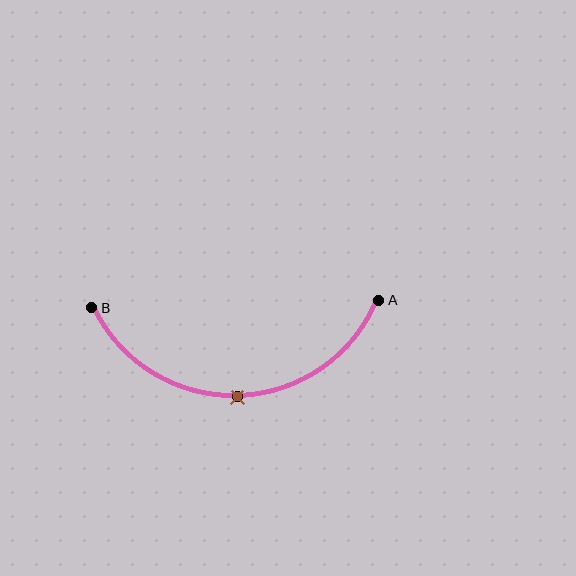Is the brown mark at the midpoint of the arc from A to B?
Yes. The brown mark lies on the arc at equal arc-length from both A and B — it is the arc midpoint.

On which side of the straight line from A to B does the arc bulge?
The arc bulges below the straight line connecting A and B.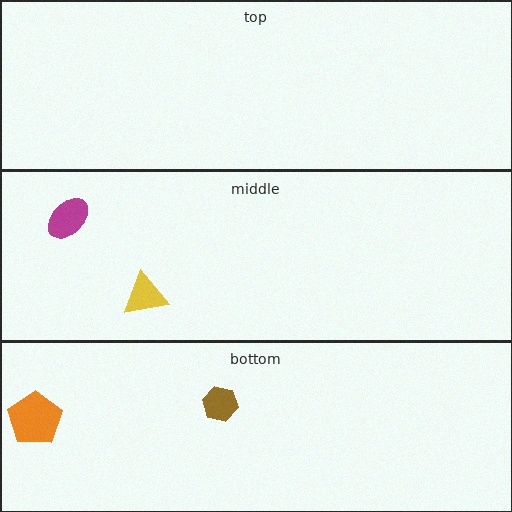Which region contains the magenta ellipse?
The middle region.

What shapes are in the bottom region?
The brown hexagon, the orange pentagon.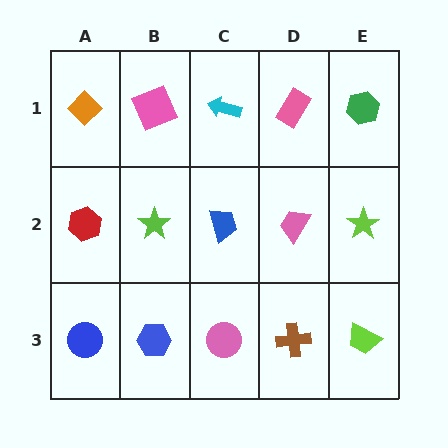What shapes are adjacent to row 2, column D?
A pink rectangle (row 1, column D), a brown cross (row 3, column D), a blue trapezoid (row 2, column C), a lime star (row 2, column E).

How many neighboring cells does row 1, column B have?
3.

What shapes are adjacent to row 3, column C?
A blue trapezoid (row 2, column C), a blue hexagon (row 3, column B), a brown cross (row 3, column D).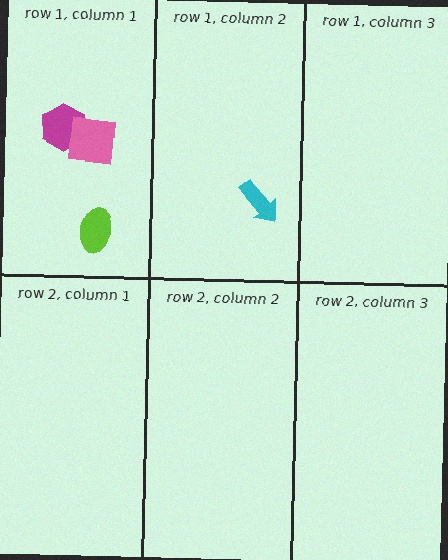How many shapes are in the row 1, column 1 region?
3.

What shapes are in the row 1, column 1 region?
The lime ellipse, the magenta hexagon, the pink square.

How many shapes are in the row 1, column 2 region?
1.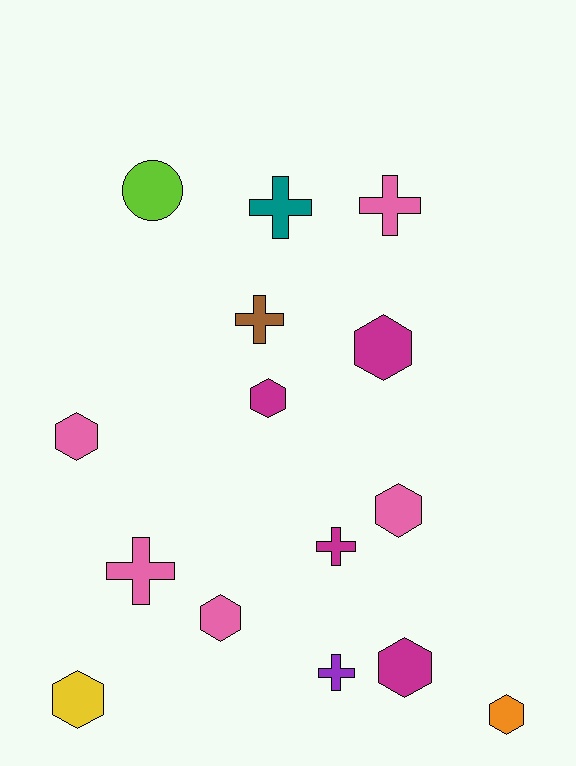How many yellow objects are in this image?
There is 1 yellow object.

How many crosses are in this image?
There are 6 crosses.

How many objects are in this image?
There are 15 objects.